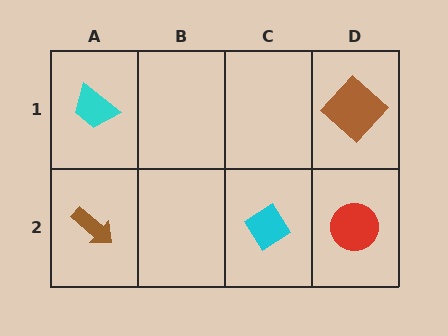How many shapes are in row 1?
2 shapes.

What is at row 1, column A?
A cyan trapezoid.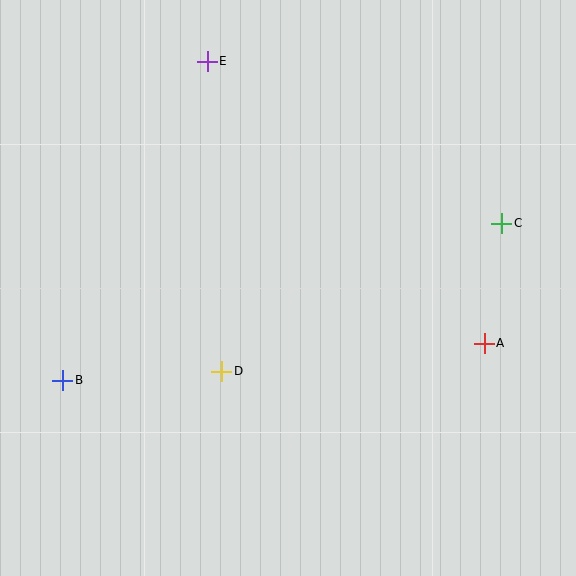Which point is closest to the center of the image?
Point D at (222, 371) is closest to the center.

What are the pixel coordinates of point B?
Point B is at (63, 380).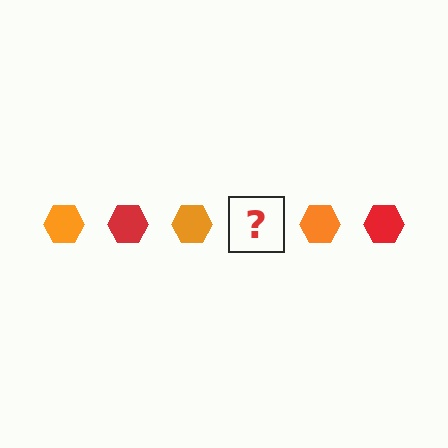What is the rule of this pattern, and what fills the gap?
The rule is that the pattern cycles through orange, red hexagons. The gap should be filled with a red hexagon.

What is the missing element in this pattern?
The missing element is a red hexagon.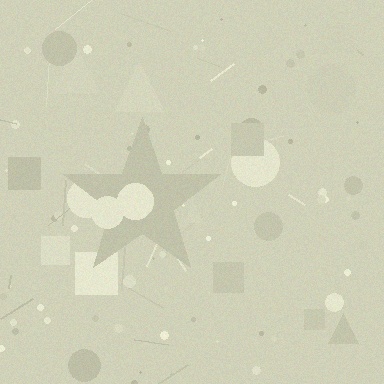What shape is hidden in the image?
A star is hidden in the image.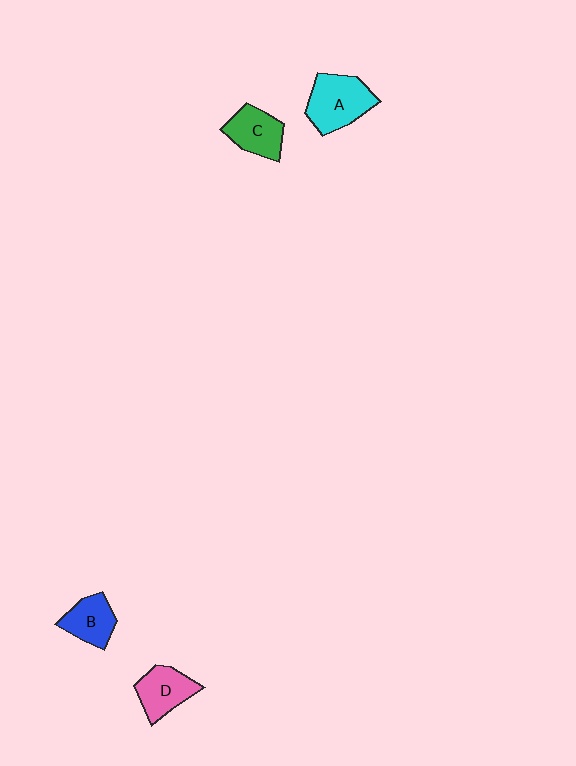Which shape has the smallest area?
Shape B (blue).